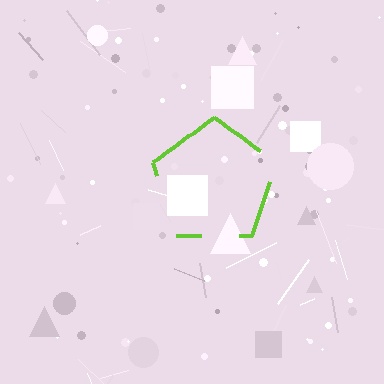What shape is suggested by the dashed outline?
The dashed outline suggests a pentagon.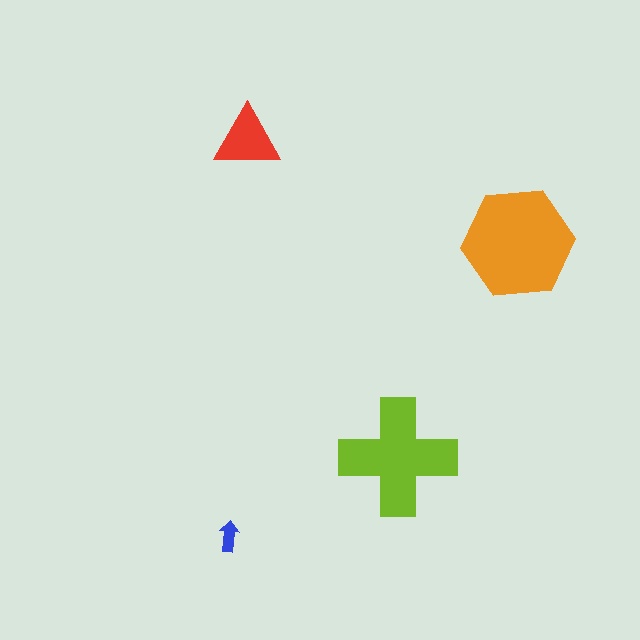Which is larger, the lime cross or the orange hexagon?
The orange hexagon.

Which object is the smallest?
The blue arrow.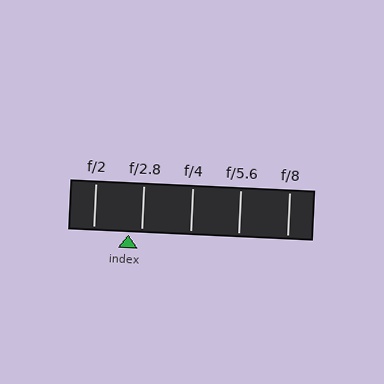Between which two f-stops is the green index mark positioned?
The index mark is between f/2 and f/2.8.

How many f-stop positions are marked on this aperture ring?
There are 5 f-stop positions marked.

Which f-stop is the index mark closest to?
The index mark is closest to f/2.8.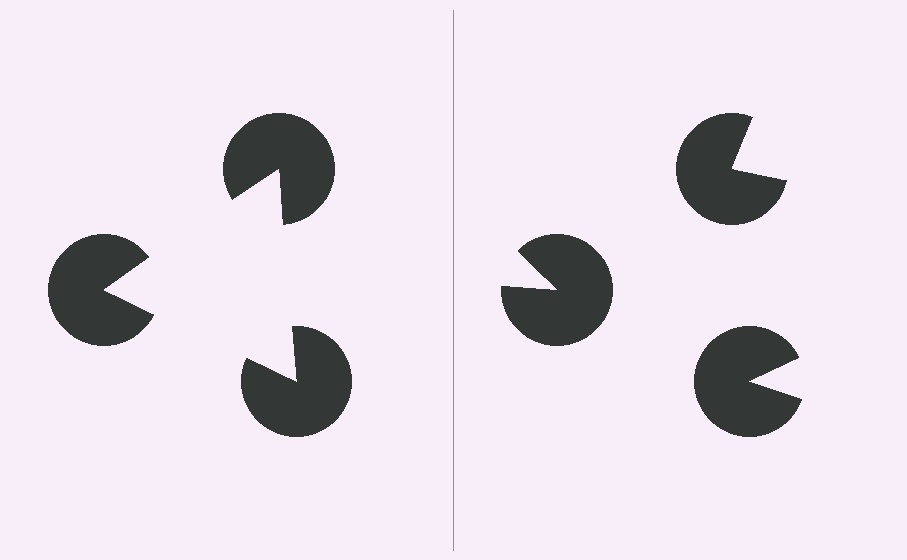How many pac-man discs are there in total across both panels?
6 — 3 on each side.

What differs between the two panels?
The pac-man discs are positioned identically on both sides; only the wedge orientations differ. On the left they align to a triangle; on the right they are misaligned.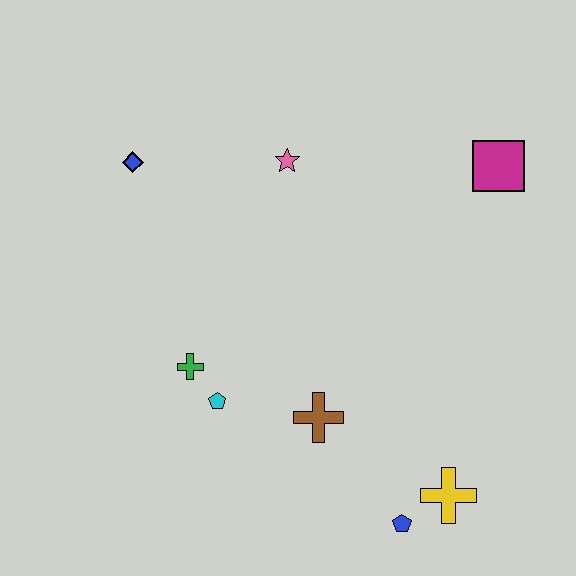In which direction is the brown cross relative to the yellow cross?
The brown cross is to the left of the yellow cross.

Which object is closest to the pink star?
The blue diamond is closest to the pink star.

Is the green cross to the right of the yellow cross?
No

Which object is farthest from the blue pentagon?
The blue diamond is farthest from the blue pentagon.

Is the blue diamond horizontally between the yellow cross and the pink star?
No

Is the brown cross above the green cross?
No